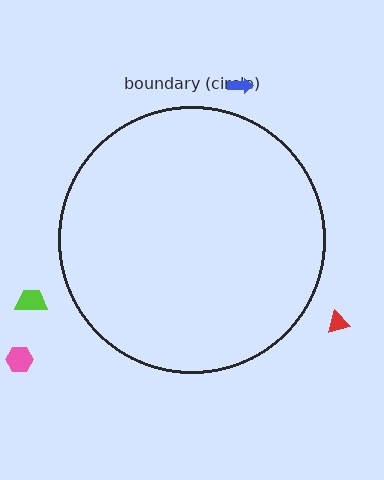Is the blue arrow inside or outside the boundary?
Outside.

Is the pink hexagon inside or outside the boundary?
Outside.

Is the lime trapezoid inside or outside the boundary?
Outside.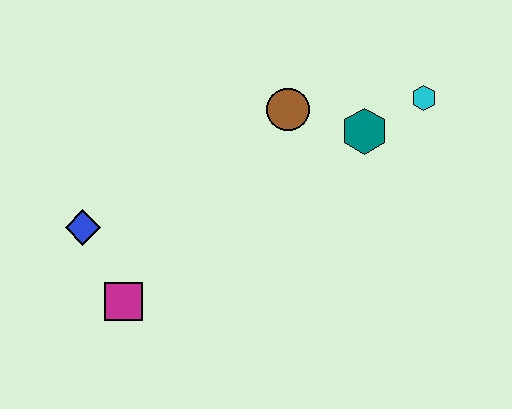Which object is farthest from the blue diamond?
The cyan hexagon is farthest from the blue diamond.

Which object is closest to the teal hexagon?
The cyan hexagon is closest to the teal hexagon.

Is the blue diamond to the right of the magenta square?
No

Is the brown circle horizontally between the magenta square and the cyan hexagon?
Yes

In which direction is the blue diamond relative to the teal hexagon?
The blue diamond is to the left of the teal hexagon.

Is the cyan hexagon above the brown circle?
Yes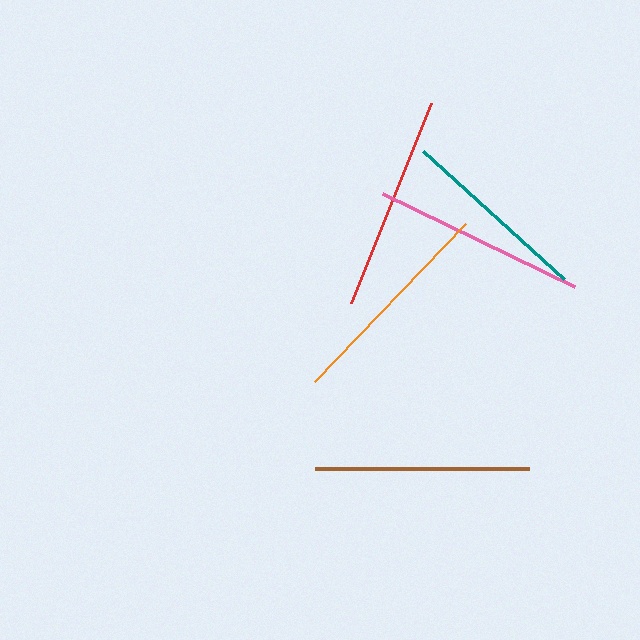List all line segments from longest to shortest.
From longest to shortest: orange, red, brown, pink, teal.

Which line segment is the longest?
The orange line is the longest at approximately 218 pixels.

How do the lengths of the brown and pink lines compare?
The brown and pink lines are approximately the same length.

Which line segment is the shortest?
The teal line is the shortest at approximately 190 pixels.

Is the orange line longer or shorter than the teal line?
The orange line is longer than the teal line.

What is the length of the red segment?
The red segment is approximately 215 pixels long.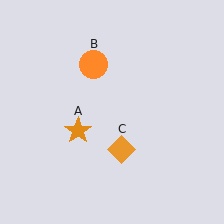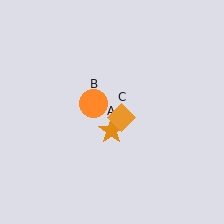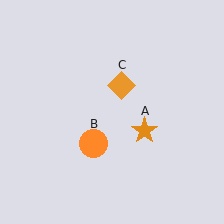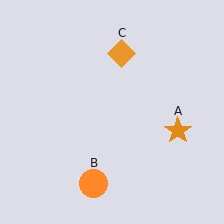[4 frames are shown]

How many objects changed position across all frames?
3 objects changed position: orange star (object A), orange circle (object B), orange diamond (object C).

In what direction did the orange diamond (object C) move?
The orange diamond (object C) moved up.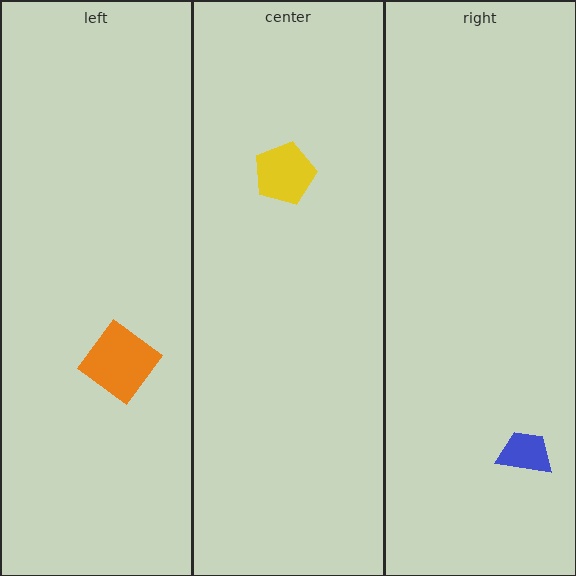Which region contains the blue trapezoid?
The right region.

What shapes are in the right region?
The blue trapezoid.